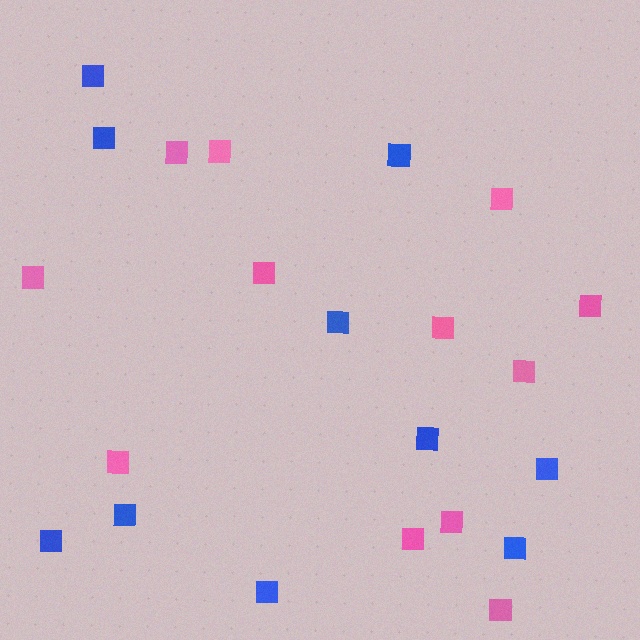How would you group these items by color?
There are 2 groups: one group of blue squares (10) and one group of pink squares (12).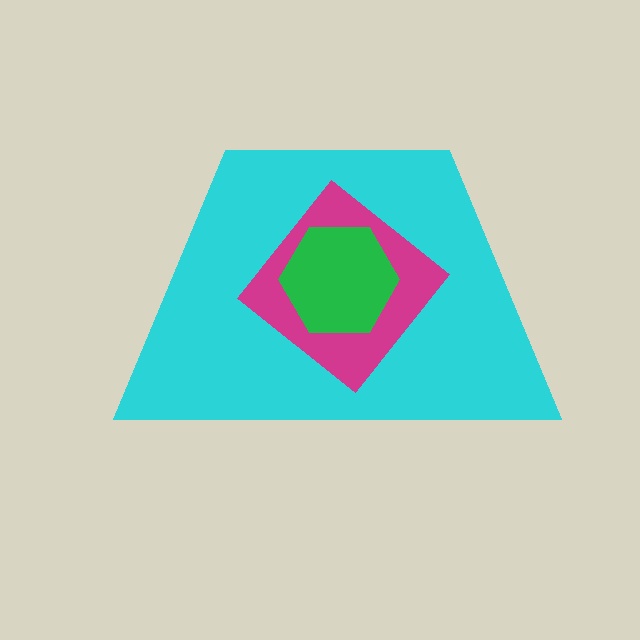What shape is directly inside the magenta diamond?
The green hexagon.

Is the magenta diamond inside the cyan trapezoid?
Yes.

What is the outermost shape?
The cyan trapezoid.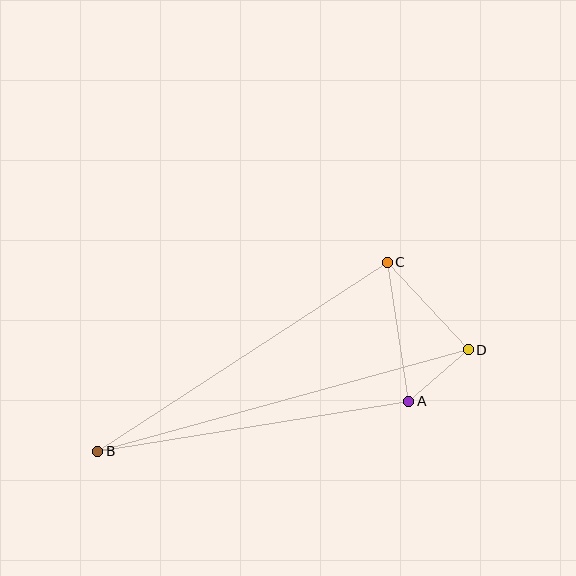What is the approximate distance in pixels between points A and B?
The distance between A and B is approximately 315 pixels.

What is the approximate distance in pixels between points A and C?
The distance between A and C is approximately 140 pixels.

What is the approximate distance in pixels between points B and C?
The distance between B and C is approximately 346 pixels.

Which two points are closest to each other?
Points A and D are closest to each other.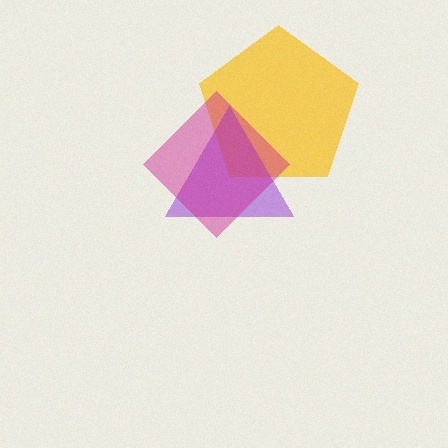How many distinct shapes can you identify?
There are 3 distinct shapes: a yellow pentagon, a purple triangle, a magenta diamond.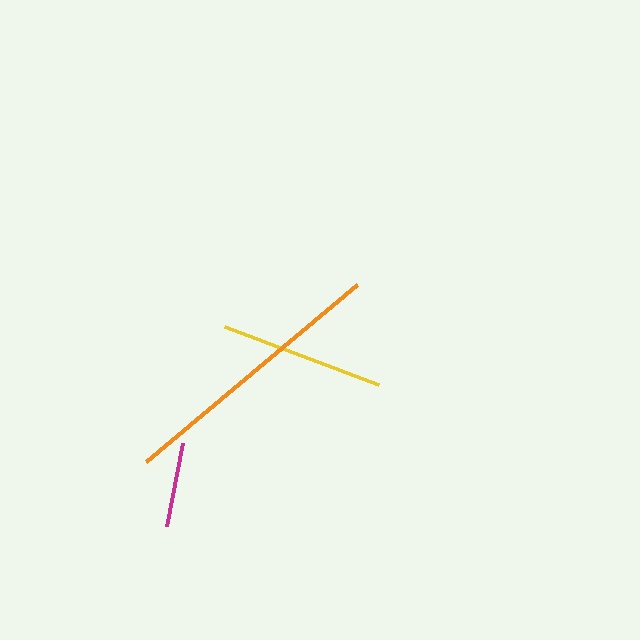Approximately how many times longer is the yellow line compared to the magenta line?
The yellow line is approximately 1.9 times the length of the magenta line.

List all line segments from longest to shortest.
From longest to shortest: orange, yellow, magenta.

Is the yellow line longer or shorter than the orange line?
The orange line is longer than the yellow line.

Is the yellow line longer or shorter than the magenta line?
The yellow line is longer than the magenta line.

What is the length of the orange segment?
The orange segment is approximately 275 pixels long.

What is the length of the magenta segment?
The magenta segment is approximately 84 pixels long.